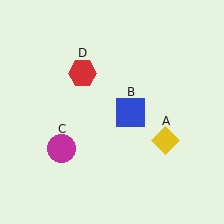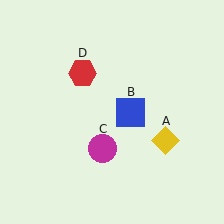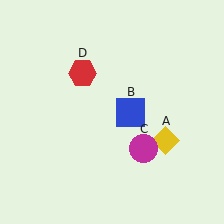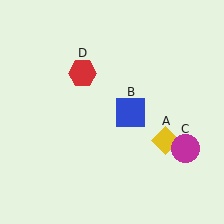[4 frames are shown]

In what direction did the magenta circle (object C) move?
The magenta circle (object C) moved right.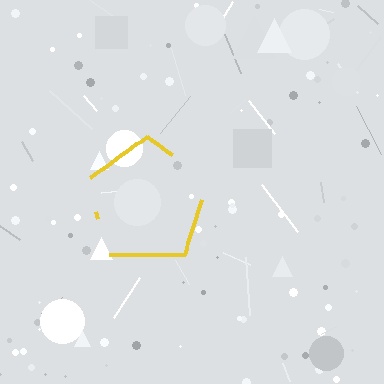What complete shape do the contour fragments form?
The contour fragments form a pentagon.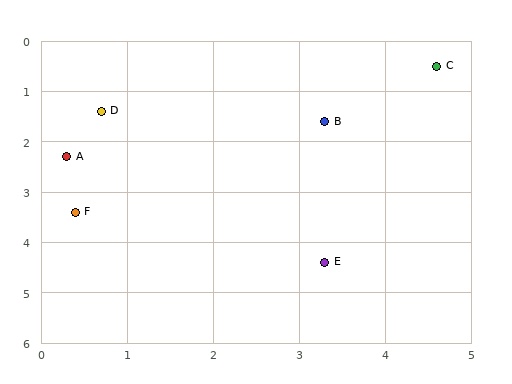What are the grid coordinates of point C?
Point C is at approximately (4.6, 0.5).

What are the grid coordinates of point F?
Point F is at approximately (0.4, 3.4).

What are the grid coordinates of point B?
Point B is at approximately (3.3, 1.6).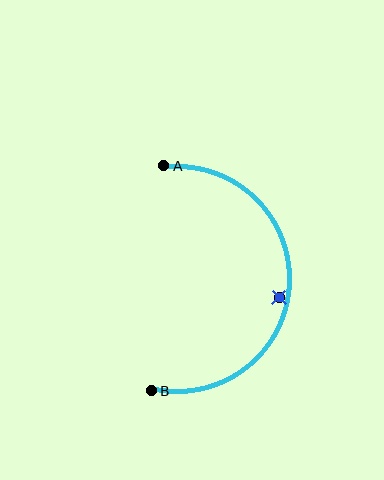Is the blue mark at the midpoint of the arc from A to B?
No — the blue mark does not lie on the arc at all. It sits slightly inside the curve.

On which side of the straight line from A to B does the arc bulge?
The arc bulges to the right of the straight line connecting A and B.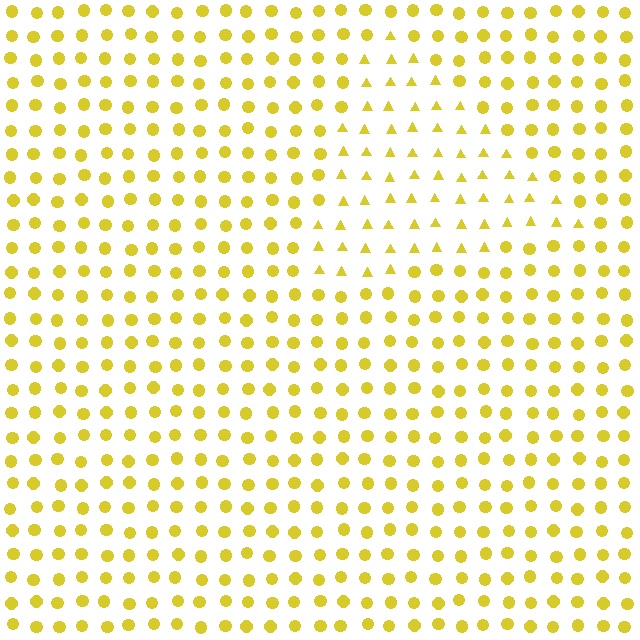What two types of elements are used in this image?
The image uses triangles inside the triangle region and circles outside it.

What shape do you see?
I see a triangle.